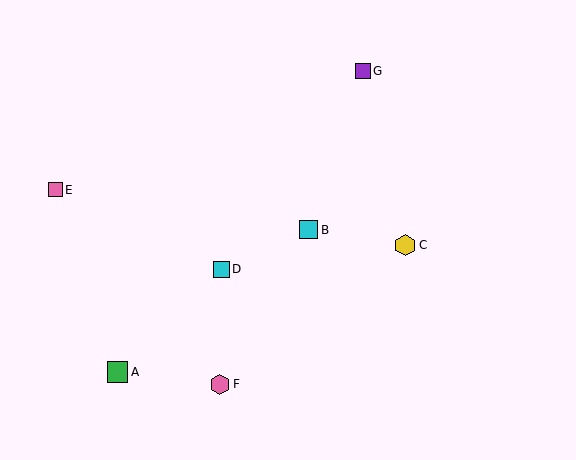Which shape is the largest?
The yellow hexagon (labeled C) is the largest.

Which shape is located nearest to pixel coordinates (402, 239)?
The yellow hexagon (labeled C) at (405, 245) is nearest to that location.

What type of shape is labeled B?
Shape B is a cyan square.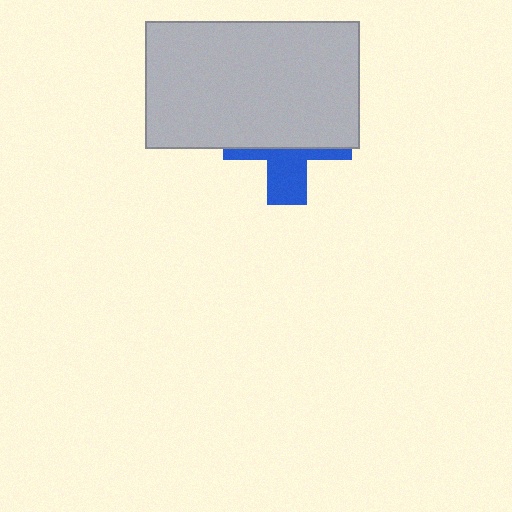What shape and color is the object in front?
The object in front is a light gray rectangle.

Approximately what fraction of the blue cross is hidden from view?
Roughly 63% of the blue cross is hidden behind the light gray rectangle.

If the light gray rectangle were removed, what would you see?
You would see the complete blue cross.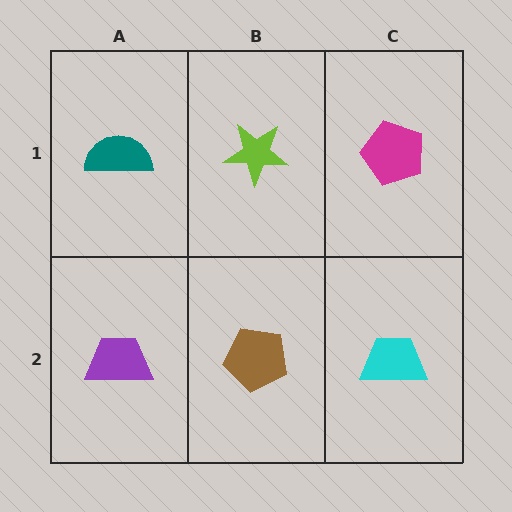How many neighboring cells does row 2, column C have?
2.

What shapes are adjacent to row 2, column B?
A lime star (row 1, column B), a purple trapezoid (row 2, column A), a cyan trapezoid (row 2, column C).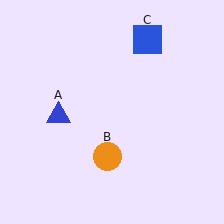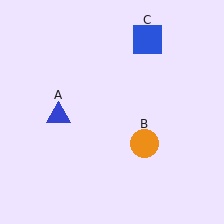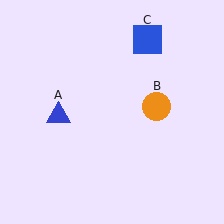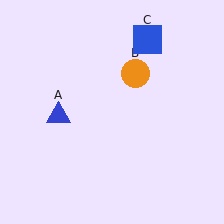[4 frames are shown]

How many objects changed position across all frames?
1 object changed position: orange circle (object B).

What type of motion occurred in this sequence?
The orange circle (object B) rotated counterclockwise around the center of the scene.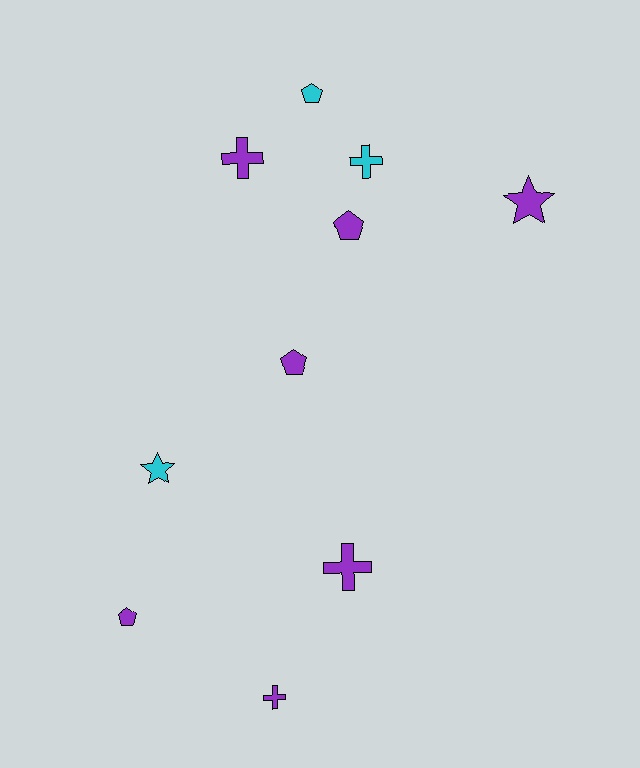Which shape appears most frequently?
Cross, with 4 objects.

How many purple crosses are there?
There are 3 purple crosses.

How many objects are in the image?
There are 10 objects.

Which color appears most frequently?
Purple, with 7 objects.